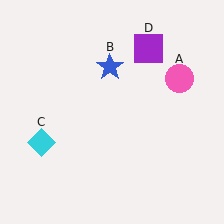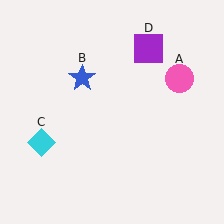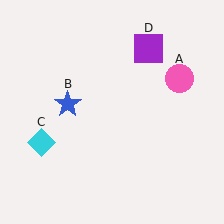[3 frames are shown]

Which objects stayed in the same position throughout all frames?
Pink circle (object A) and cyan diamond (object C) and purple square (object D) remained stationary.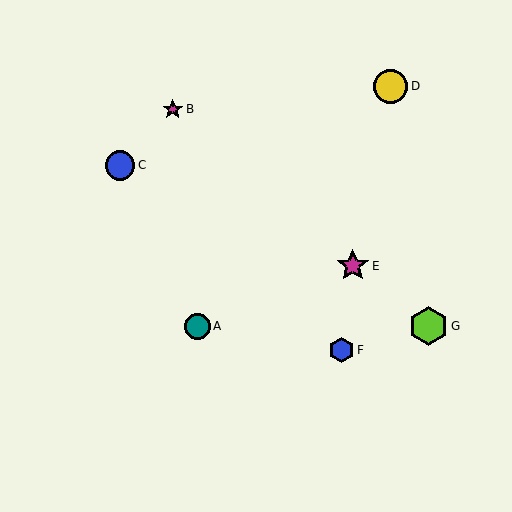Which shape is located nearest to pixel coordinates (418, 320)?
The lime hexagon (labeled G) at (429, 326) is nearest to that location.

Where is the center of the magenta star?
The center of the magenta star is at (353, 266).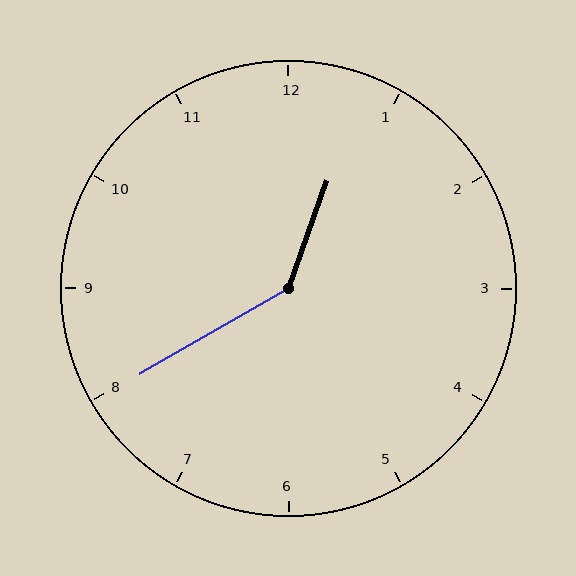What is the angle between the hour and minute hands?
Approximately 140 degrees.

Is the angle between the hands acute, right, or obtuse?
It is obtuse.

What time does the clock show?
12:40.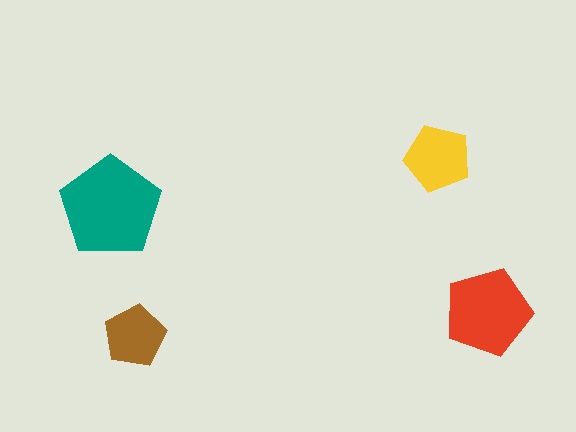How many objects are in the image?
There are 4 objects in the image.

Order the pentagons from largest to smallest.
the teal one, the red one, the yellow one, the brown one.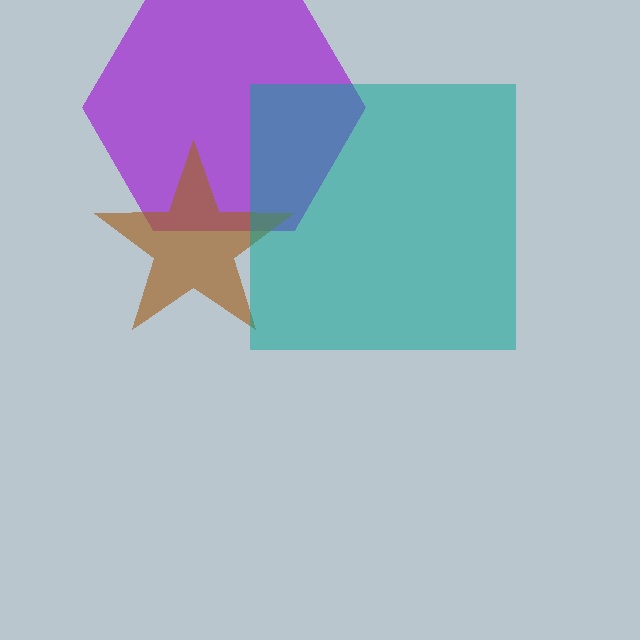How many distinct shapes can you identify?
There are 3 distinct shapes: a purple hexagon, a brown star, a teal square.